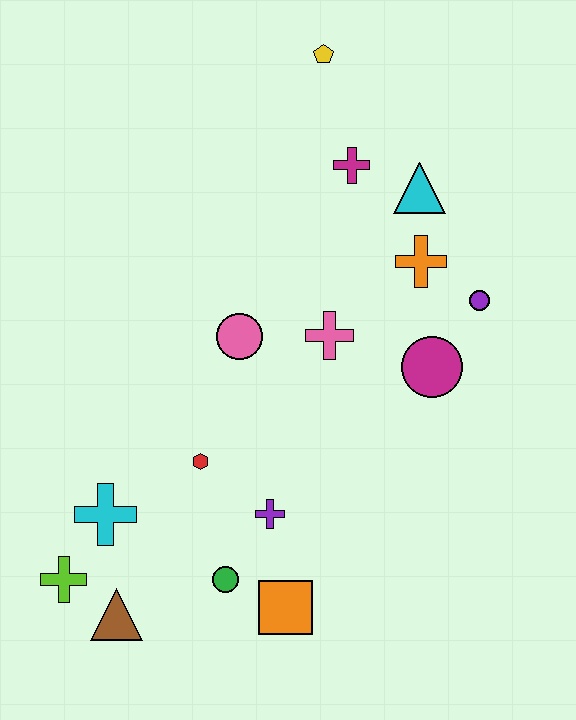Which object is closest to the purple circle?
The orange cross is closest to the purple circle.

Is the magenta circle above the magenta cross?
No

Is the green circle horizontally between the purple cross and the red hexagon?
Yes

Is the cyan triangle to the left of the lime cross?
No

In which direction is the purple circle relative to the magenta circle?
The purple circle is above the magenta circle.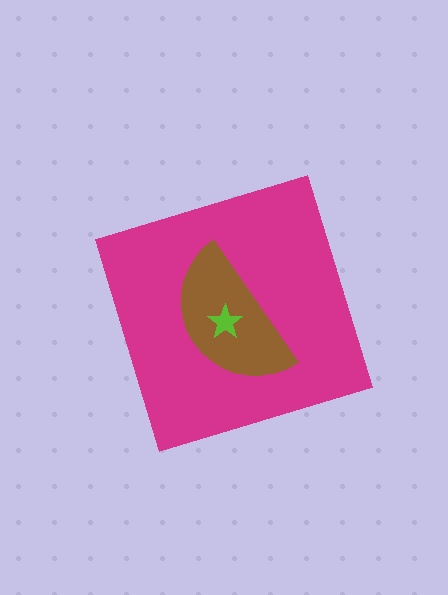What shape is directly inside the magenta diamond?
The brown semicircle.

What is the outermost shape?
The magenta diamond.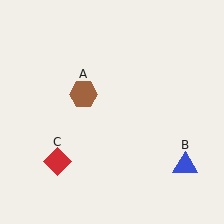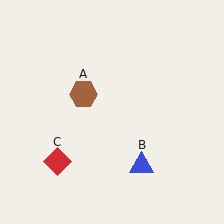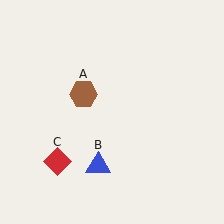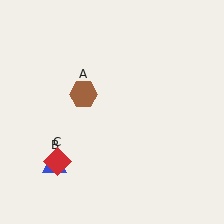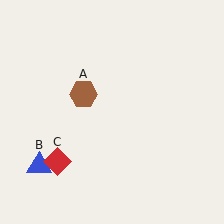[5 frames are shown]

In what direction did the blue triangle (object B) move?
The blue triangle (object B) moved left.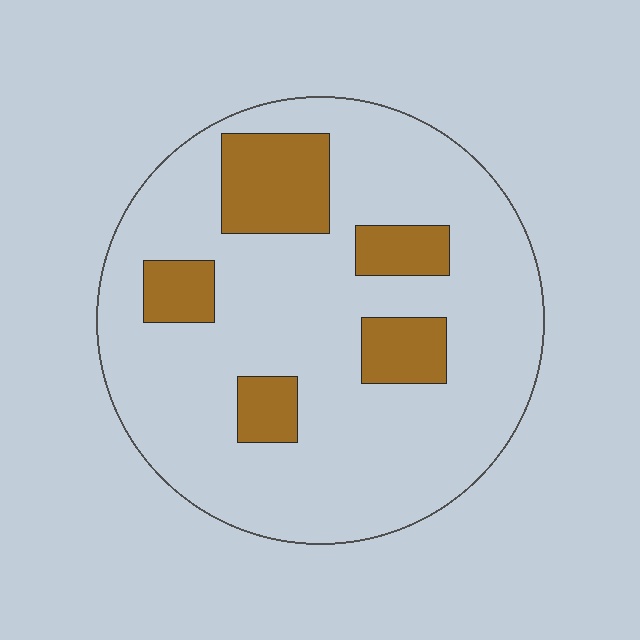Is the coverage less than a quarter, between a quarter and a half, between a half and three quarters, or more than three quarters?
Less than a quarter.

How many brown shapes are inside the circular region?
5.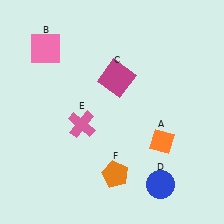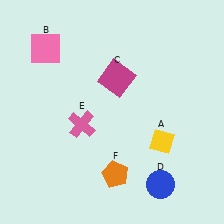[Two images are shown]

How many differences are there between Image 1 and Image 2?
There is 1 difference between the two images.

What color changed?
The diamond (A) changed from orange in Image 1 to yellow in Image 2.